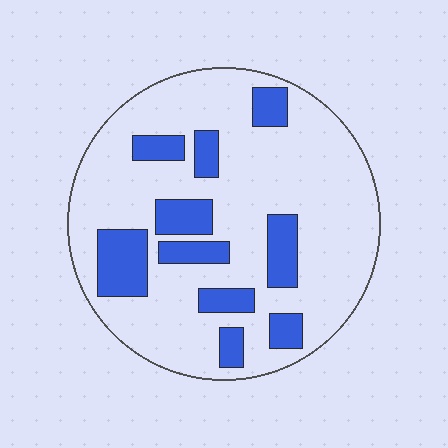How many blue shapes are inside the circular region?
10.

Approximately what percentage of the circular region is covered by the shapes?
Approximately 20%.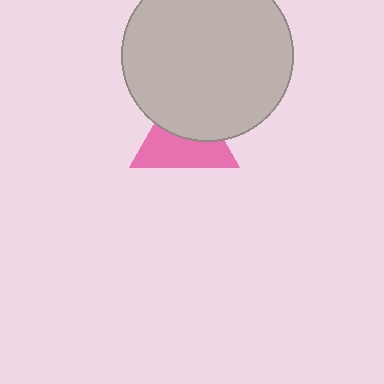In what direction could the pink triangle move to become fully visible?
The pink triangle could move down. That would shift it out from behind the light gray circle entirely.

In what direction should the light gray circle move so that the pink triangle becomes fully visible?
The light gray circle should move up. That is the shortest direction to clear the overlap and leave the pink triangle fully visible.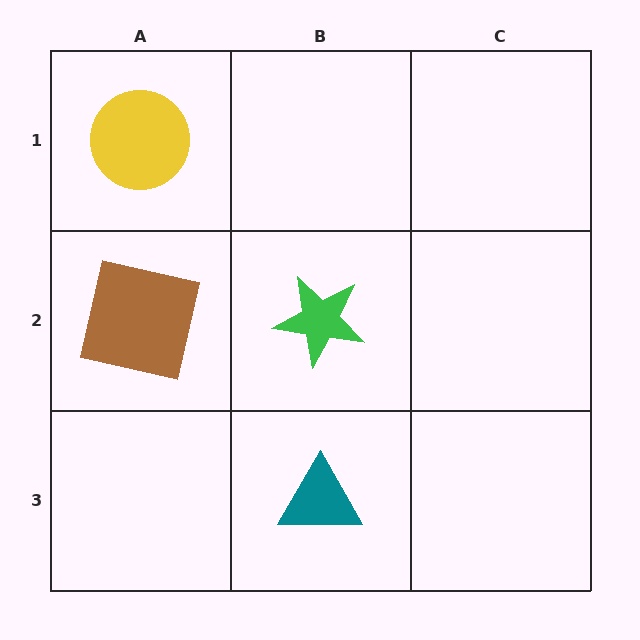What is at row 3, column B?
A teal triangle.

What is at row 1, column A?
A yellow circle.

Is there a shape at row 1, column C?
No, that cell is empty.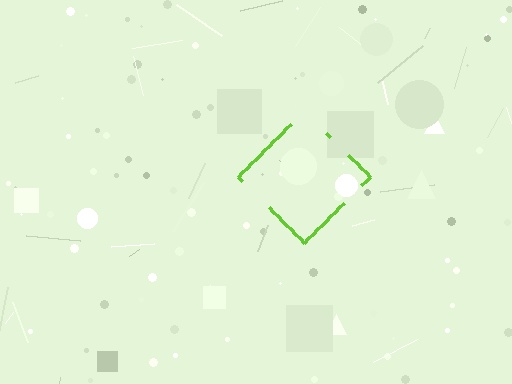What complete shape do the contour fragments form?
The contour fragments form a diamond.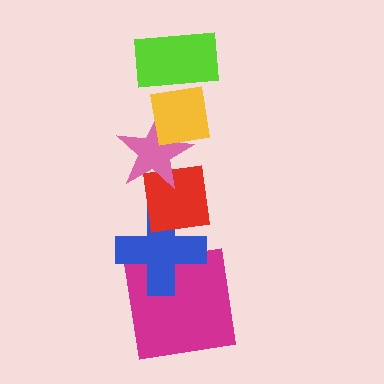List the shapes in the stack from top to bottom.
From top to bottom: the lime rectangle, the yellow square, the pink star, the red square, the blue cross, the magenta square.